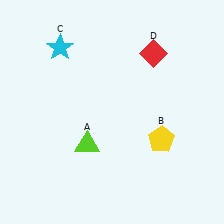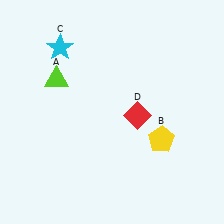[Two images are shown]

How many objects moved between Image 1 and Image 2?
2 objects moved between the two images.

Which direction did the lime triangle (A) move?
The lime triangle (A) moved up.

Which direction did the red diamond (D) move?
The red diamond (D) moved down.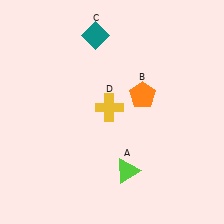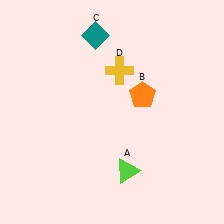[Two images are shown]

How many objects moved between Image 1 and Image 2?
1 object moved between the two images.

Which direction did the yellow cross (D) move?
The yellow cross (D) moved up.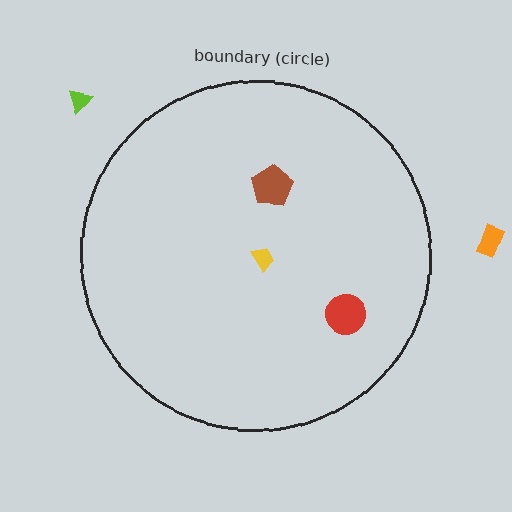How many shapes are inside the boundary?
3 inside, 2 outside.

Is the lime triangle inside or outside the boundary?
Outside.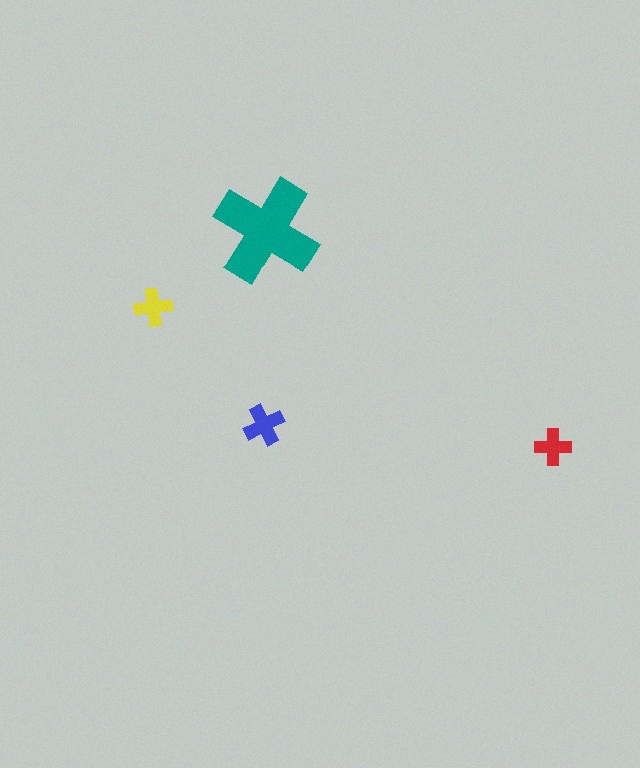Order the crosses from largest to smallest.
the teal one, the blue one, the yellow one, the red one.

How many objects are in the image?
There are 4 objects in the image.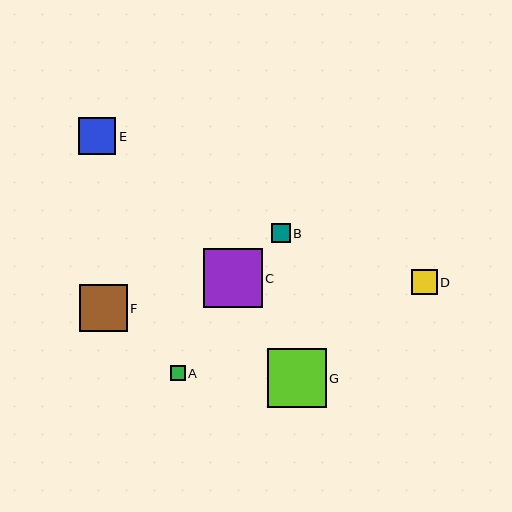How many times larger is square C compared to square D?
Square C is approximately 2.4 times the size of square D.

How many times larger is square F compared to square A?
Square F is approximately 3.2 times the size of square A.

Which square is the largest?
Square C is the largest with a size of approximately 59 pixels.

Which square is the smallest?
Square A is the smallest with a size of approximately 15 pixels.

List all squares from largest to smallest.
From largest to smallest: C, G, F, E, D, B, A.